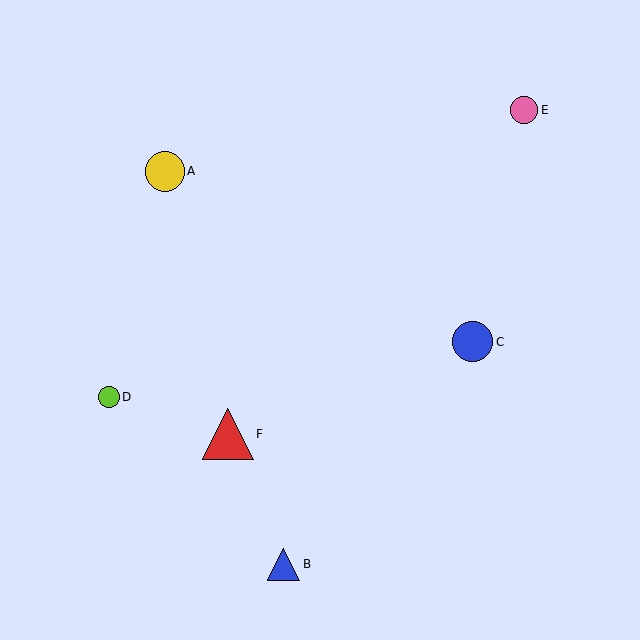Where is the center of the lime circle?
The center of the lime circle is at (109, 397).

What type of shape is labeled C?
Shape C is a blue circle.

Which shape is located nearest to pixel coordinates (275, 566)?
The blue triangle (labeled B) at (283, 564) is nearest to that location.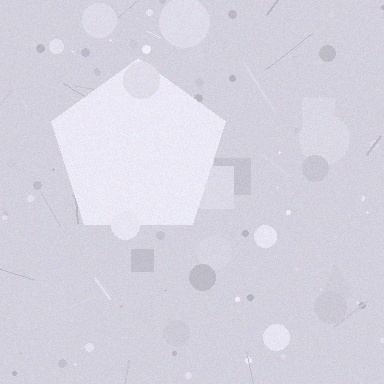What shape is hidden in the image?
A pentagon is hidden in the image.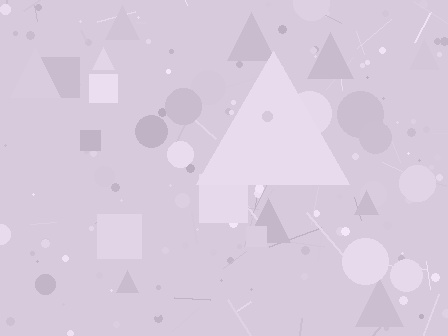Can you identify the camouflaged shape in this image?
The camouflaged shape is a triangle.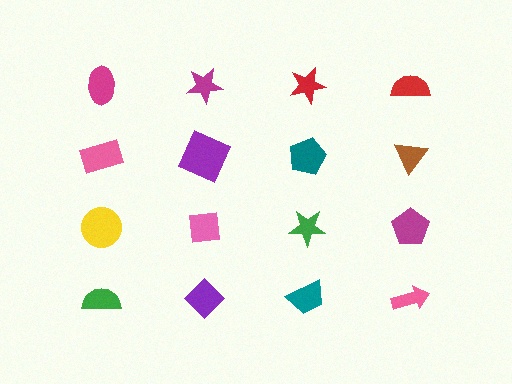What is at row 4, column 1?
A green semicircle.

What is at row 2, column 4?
A brown triangle.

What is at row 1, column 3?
A red star.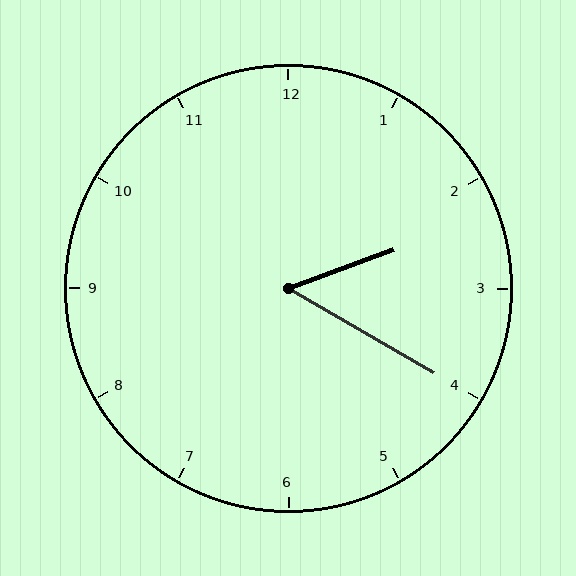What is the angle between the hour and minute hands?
Approximately 50 degrees.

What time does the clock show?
2:20.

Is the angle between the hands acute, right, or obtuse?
It is acute.